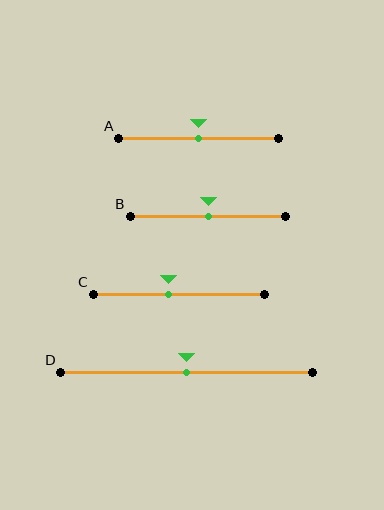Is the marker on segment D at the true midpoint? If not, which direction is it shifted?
Yes, the marker on segment D is at the true midpoint.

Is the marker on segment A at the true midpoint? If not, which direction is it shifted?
Yes, the marker on segment A is at the true midpoint.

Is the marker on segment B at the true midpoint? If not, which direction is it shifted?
Yes, the marker on segment B is at the true midpoint.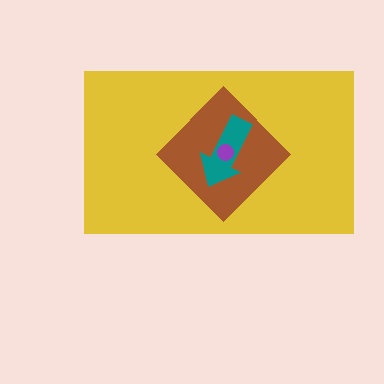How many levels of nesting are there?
4.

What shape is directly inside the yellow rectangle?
The brown diamond.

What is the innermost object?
The purple circle.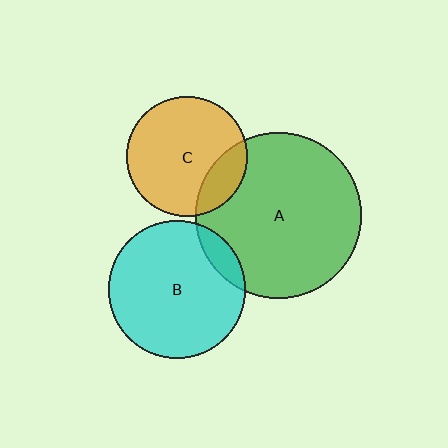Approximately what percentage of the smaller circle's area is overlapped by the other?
Approximately 20%.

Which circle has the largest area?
Circle A (green).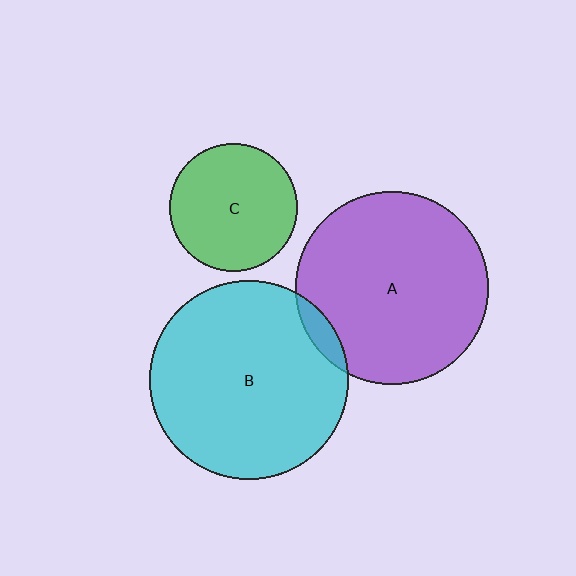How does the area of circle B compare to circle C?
Approximately 2.4 times.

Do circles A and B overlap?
Yes.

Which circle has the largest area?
Circle B (cyan).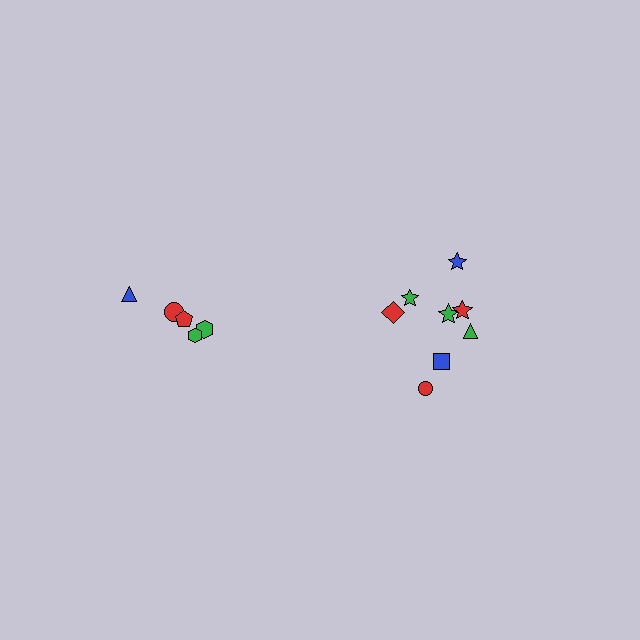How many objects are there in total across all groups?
There are 13 objects.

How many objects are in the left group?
There are 5 objects.